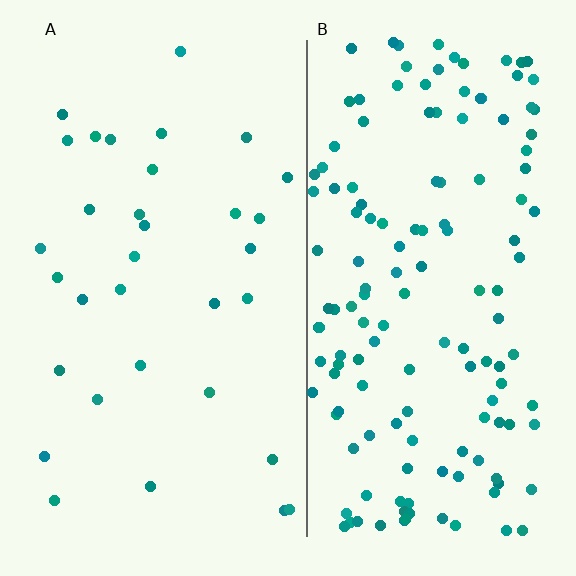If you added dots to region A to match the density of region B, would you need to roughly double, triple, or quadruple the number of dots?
Approximately quadruple.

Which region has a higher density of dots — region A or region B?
B (the right).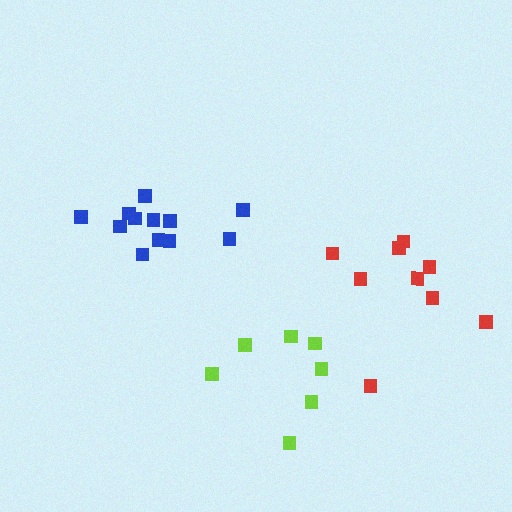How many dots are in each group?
Group 1: 7 dots, Group 2: 12 dots, Group 3: 9 dots (28 total).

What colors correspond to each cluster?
The clusters are colored: lime, blue, red.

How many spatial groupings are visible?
There are 3 spatial groupings.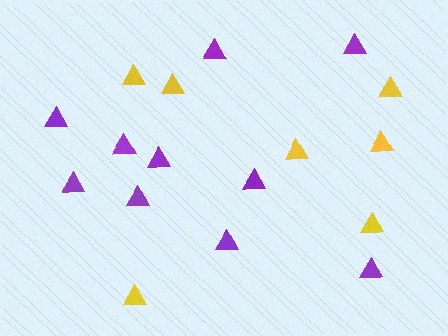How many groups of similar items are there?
There are 2 groups: one group of purple triangles (10) and one group of yellow triangles (7).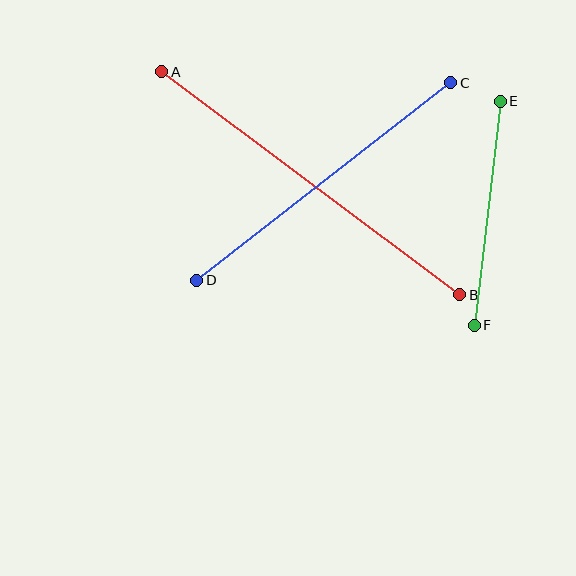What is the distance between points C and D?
The distance is approximately 322 pixels.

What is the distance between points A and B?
The distance is approximately 372 pixels.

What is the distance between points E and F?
The distance is approximately 226 pixels.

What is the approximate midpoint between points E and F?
The midpoint is at approximately (487, 213) pixels.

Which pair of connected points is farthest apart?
Points A and B are farthest apart.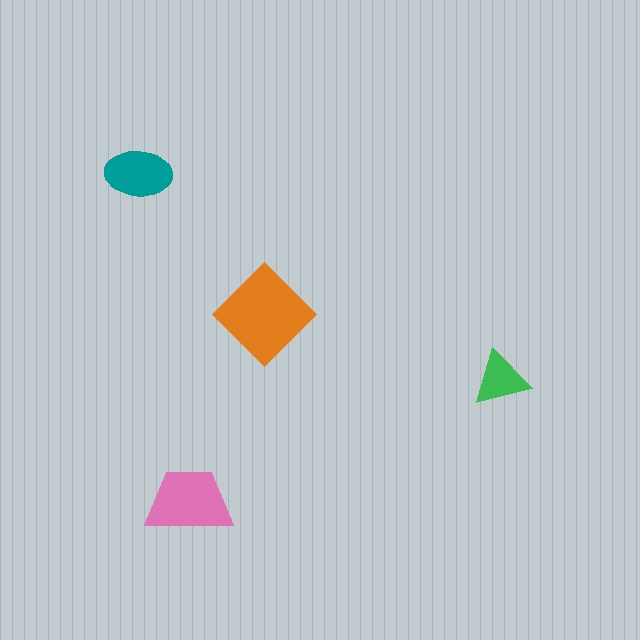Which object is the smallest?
The green triangle.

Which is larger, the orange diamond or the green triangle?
The orange diamond.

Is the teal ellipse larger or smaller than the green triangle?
Larger.